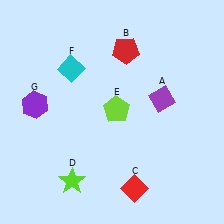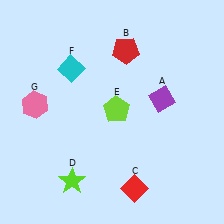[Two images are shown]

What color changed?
The hexagon (G) changed from purple in Image 1 to pink in Image 2.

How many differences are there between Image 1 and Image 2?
There is 1 difference between the two images.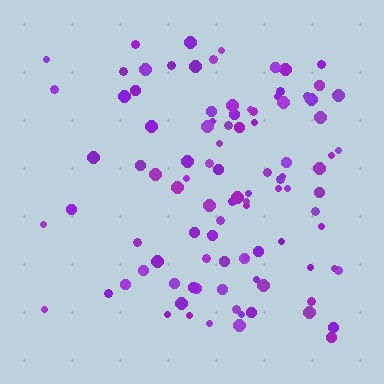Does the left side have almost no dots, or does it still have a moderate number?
Still a moderate number, just noticeably fewer than the right.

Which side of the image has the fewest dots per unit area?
The left.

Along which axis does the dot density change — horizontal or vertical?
Horizontal.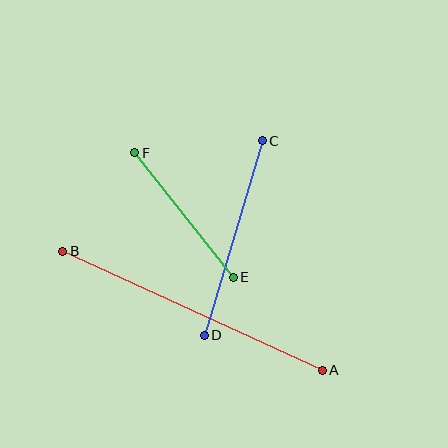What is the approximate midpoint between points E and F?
The midpoint is at approximately (184, 215) pixels.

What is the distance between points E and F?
The distance is approximately 158 pixels.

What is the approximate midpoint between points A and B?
The midpoint is at approximately (192, 311) pixels.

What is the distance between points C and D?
The distance is approximately 203 pixels.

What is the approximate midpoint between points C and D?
The midpoint is at approximately (233, 238) pixels.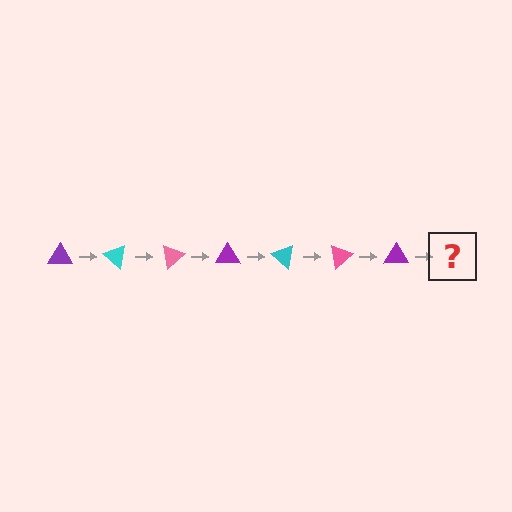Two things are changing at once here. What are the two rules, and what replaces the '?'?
The two rules are that it rotates 40 degrees each step and the color cycles through purple, cyan, and pink. The '?' should be a cyan triangle, rotated 280 degrees from the start.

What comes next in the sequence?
The next element should be a cyan triangle, rotated 280 degrees from the start.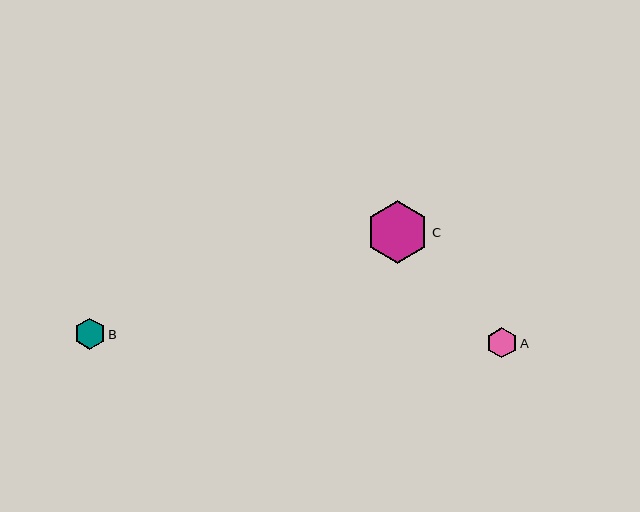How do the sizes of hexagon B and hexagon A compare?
Hexagon B and hexagon A are approximately the same size.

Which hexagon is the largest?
Hexagon C is the largest with a size of approximately 62 pixels.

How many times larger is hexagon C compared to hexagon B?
Hexagon C is approximately 2.0 times the size of hexagon B.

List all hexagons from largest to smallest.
From largest to smallest: C, B, A.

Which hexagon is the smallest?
Hexagon A is the smallest with a size of approximately 30 pixels.